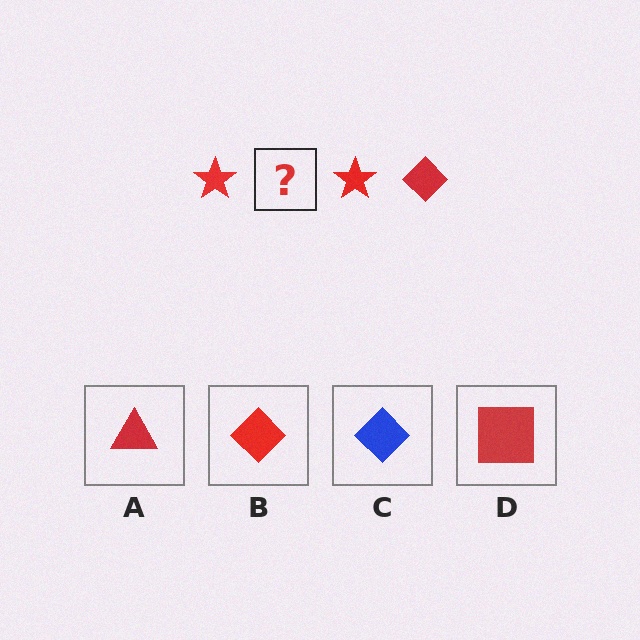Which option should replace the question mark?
Option B.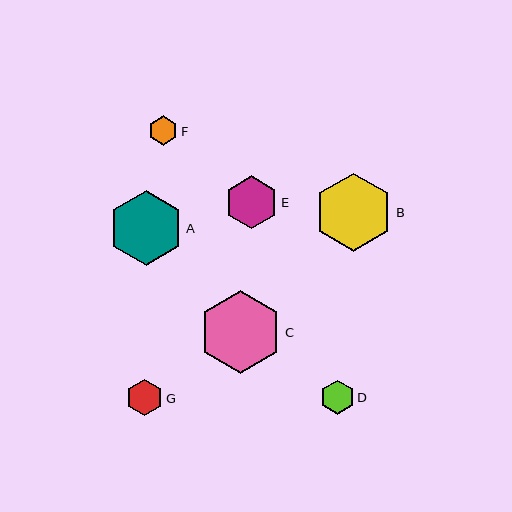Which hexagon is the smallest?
Hexagon F is the smallest with a size of approximately 29 pixels.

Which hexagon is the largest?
Hexagon C is the largest with a size of approximately 83 pixels.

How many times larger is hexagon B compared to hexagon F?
Hexagon B is approximately 2.7 times the size of hexagon F.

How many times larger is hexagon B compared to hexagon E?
Hexagon B is approximately 1.5 times the size of hexagon E.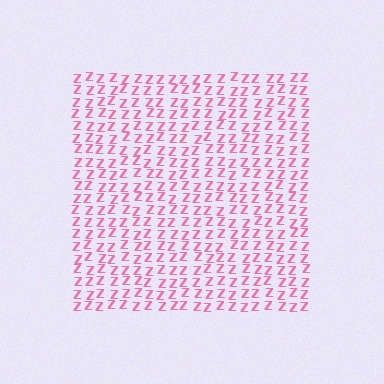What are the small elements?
The small elements are letter Z's.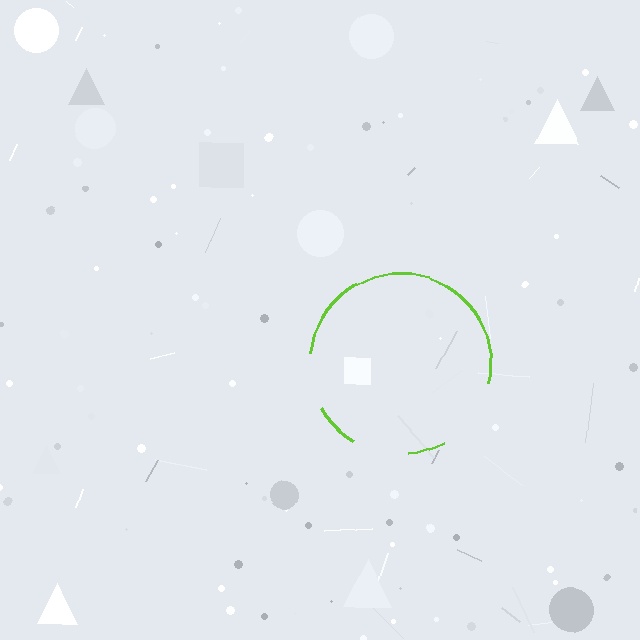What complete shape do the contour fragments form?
The contour fragments form a circle.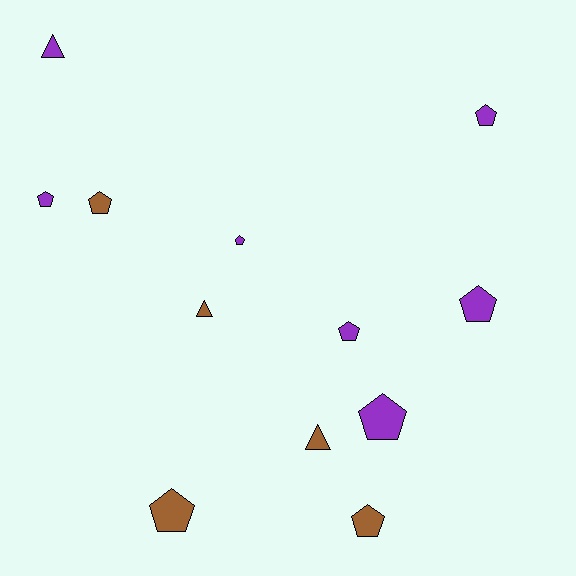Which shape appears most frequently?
Pentagon, with 9 objects.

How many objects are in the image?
There are 12 objects.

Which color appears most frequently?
Purple, with 7 objects.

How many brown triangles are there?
There are 2 brown triangles.